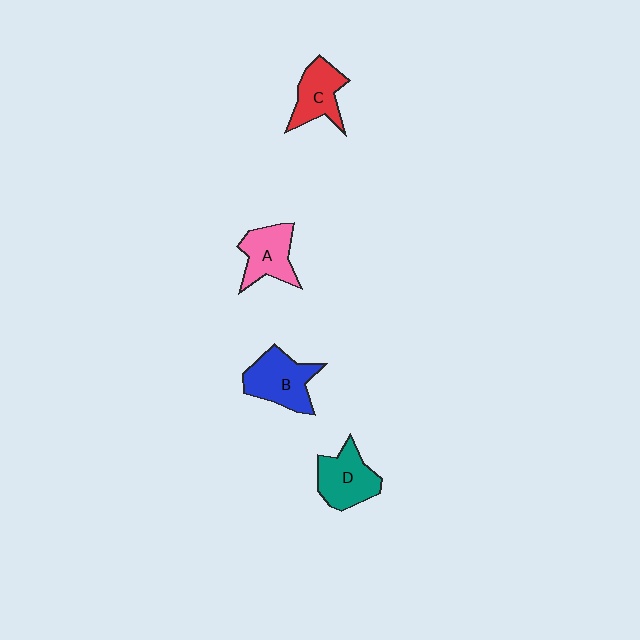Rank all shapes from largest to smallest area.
From largest to smallest: B (blue), D (teal), A (pink), C (red).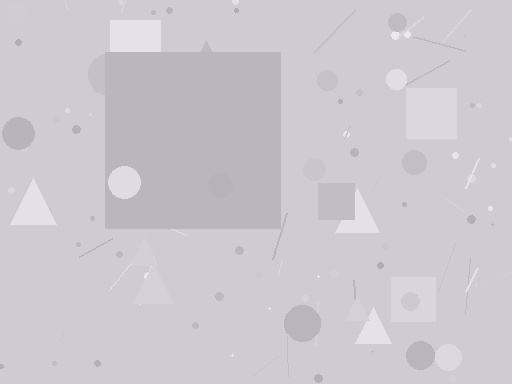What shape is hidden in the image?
A square is hidden in the image.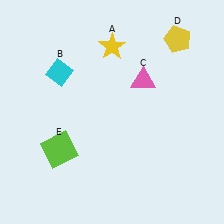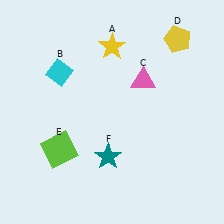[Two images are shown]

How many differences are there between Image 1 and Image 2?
There is 1 difference between the two images.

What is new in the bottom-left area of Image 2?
A teal star (F) was added in the bottom-left area of Image 2.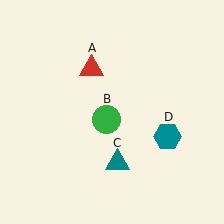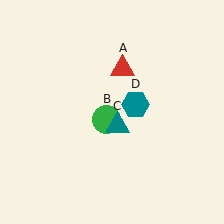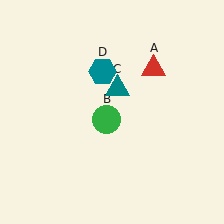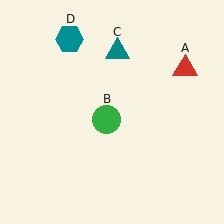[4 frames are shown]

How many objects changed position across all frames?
3 objects changed position: red triangle (object A), teal triangle (object C), teal hexagon (object D).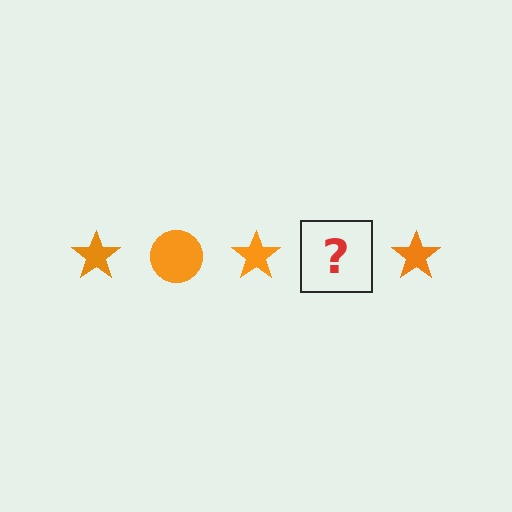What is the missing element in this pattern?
The missing element is an orange circle.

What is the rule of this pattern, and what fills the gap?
The rule is that the pattern cycles through star, circle shapes in orange. The gap should be filled with an orange circle.